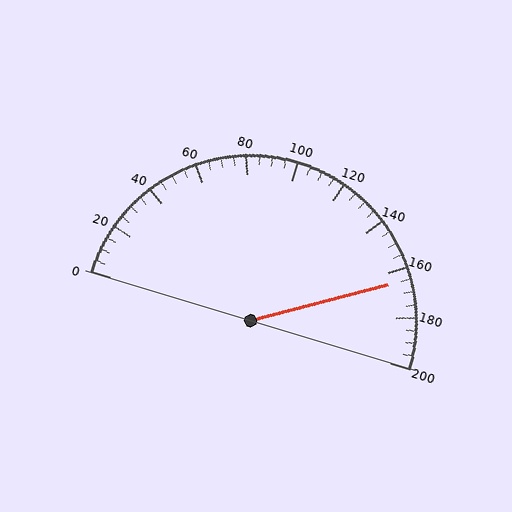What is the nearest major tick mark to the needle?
The nearest major tick mark is 160.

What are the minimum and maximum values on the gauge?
The gauge ranges from 0 to 200.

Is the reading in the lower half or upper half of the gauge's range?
The reading is in the upper half of the range (0 to 200).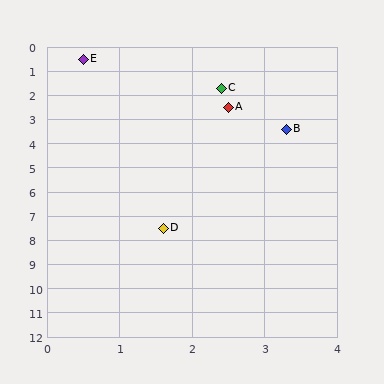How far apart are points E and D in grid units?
Points E and D are about 7.1 grid units apart.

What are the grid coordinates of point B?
Point B is at approximately (3.3, 3.4).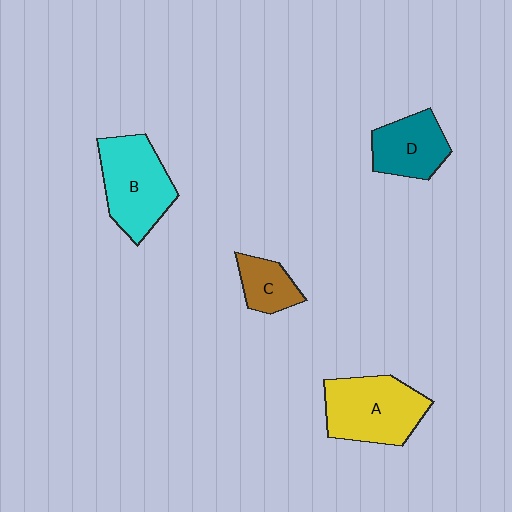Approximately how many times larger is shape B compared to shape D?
Approximately 1.4 times.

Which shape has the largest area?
Shape A (yellow).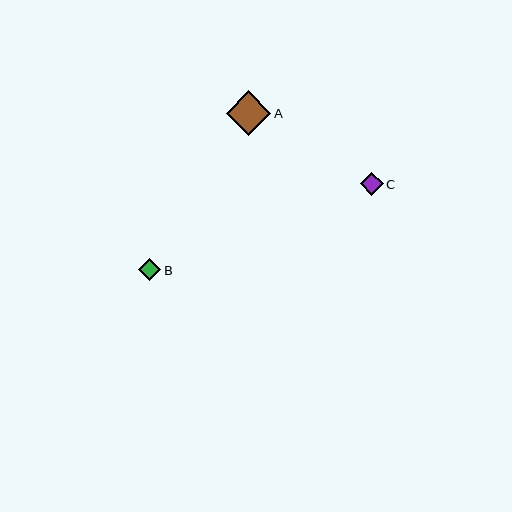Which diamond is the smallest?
Diamond B is the smallest with a size of approximately 22 pixels.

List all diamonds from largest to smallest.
From largest to smallest: A, C, B.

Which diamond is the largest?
Diamond A is the largest with a size of approximately 44 pixels.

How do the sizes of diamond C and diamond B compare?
Diamond C and diamond B are approximately the same size.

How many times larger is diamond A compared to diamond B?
Diamond A is approximately 2.0 times the size of diamond B.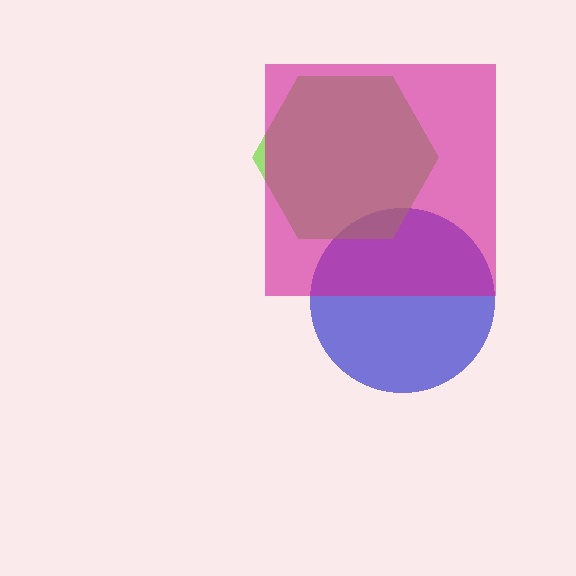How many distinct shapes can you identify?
There are 3 distinct shapes: a blue circle, a lime hexagon, a magenta square.